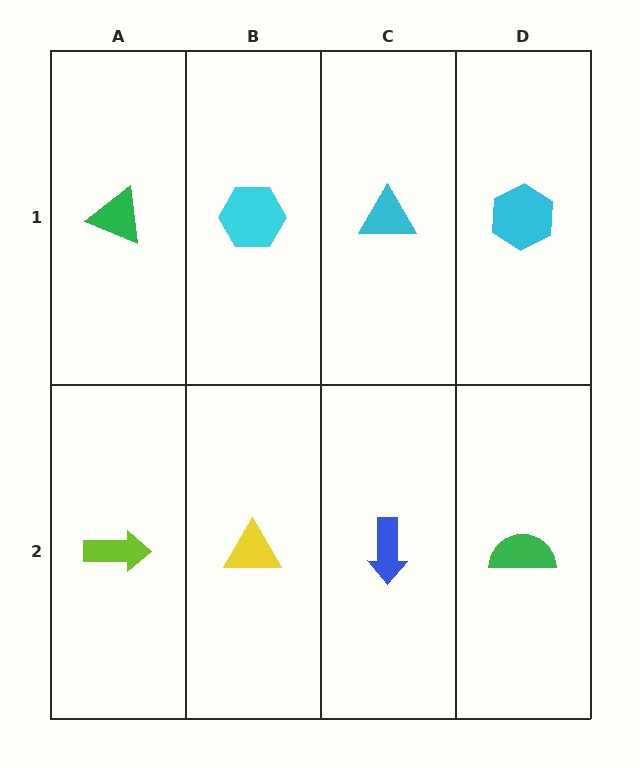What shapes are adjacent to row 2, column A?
A green triangle (row 1, column A), a yellow triangle (row 2, column B).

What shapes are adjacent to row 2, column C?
A cyan triangle (row 1, column C), a yellow triangle (row 2, column B), a green semicircle (row 2, column D).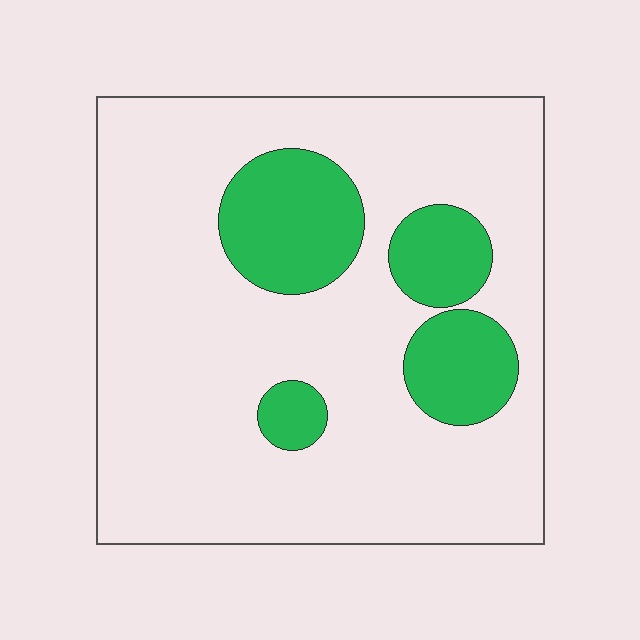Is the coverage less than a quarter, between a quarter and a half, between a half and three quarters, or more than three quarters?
Less than a quarter.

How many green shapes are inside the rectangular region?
4.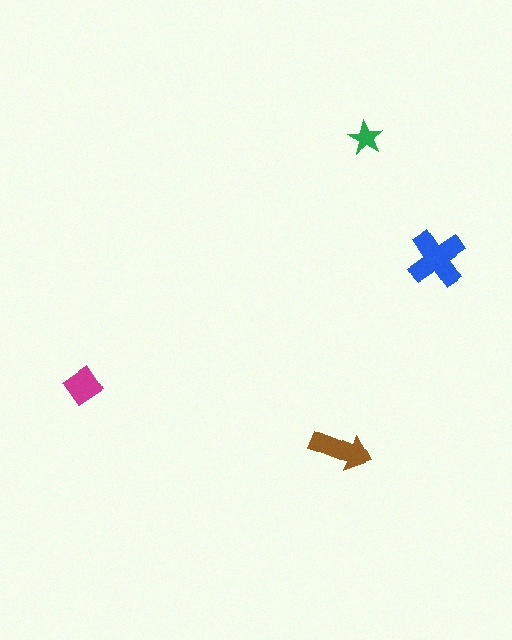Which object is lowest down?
The brown arrow is bottommost.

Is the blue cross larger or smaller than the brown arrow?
Larger.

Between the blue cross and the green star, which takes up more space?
The blue cross.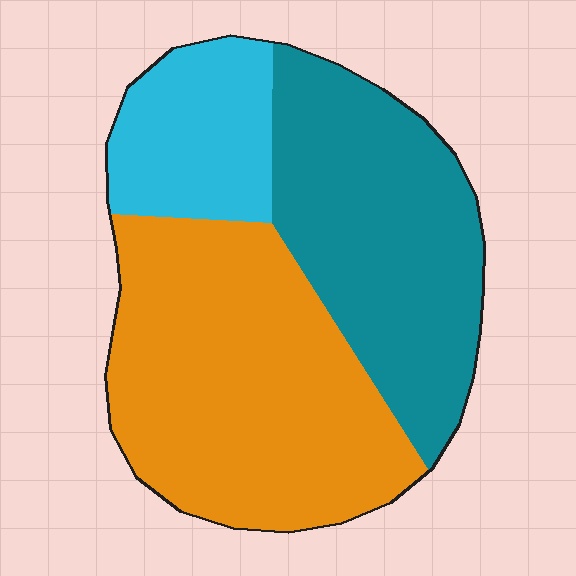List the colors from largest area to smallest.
From largest to smallest: orange, teal, cyan.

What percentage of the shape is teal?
Teal covers around 35% of the shape.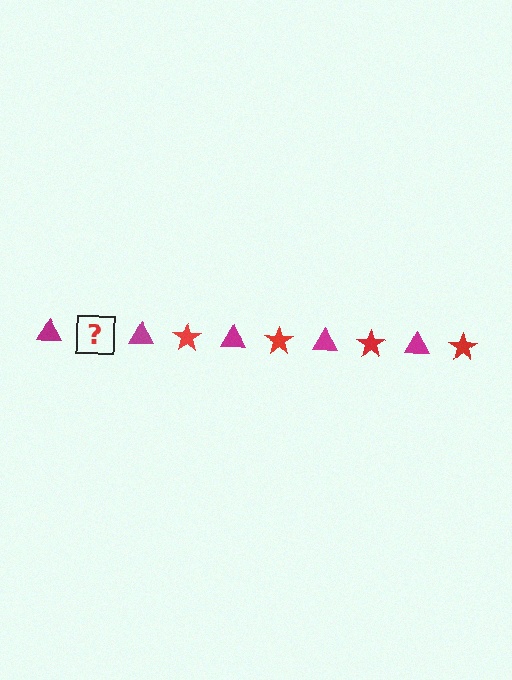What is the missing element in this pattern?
The missing element is a red star.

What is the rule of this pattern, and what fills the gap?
The rule is that the pattern alternates between magenta triangle and red star. The gap should be filled with a red star.